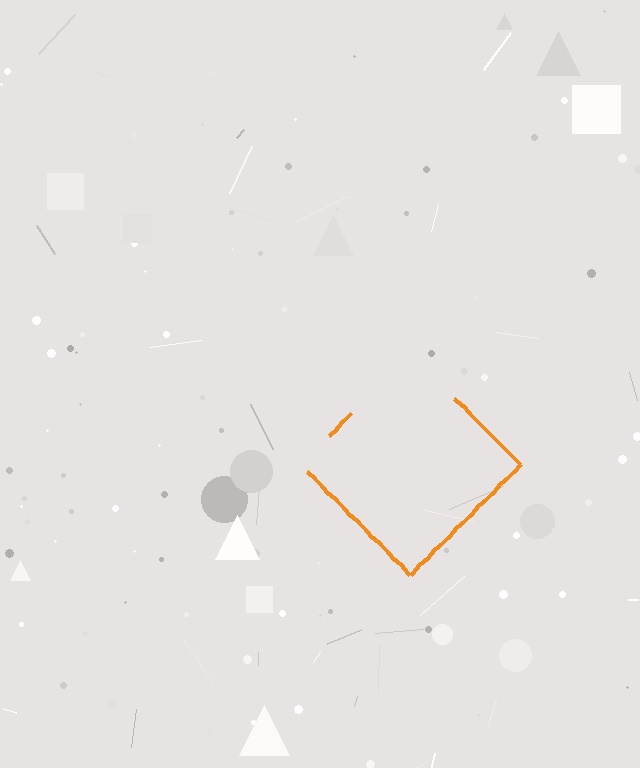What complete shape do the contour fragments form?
The contour fragments form a diamond.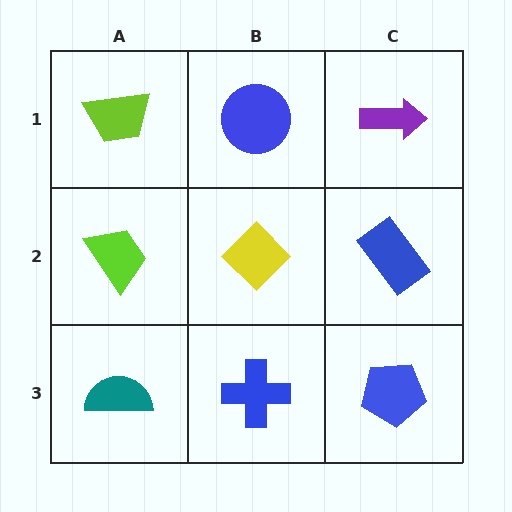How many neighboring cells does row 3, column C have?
2.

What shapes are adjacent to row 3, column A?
A lime trapezoid (row 2, column A), a blue cross (row 3, column B).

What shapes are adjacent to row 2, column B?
A blue circle (row 1, column B), a blue cross (row 3, column B), a lime trapezoid (row 2, column A), a blue rectangle (row 2, column C).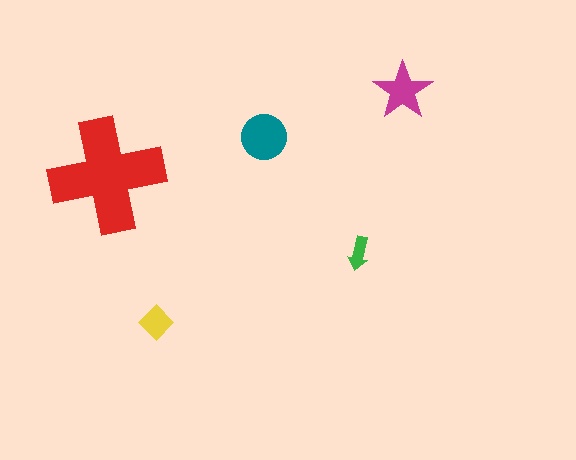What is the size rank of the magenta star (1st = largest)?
3rd.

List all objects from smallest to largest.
The green arrow, the yellow diamond, the magenta star, the teal circle, the red cross.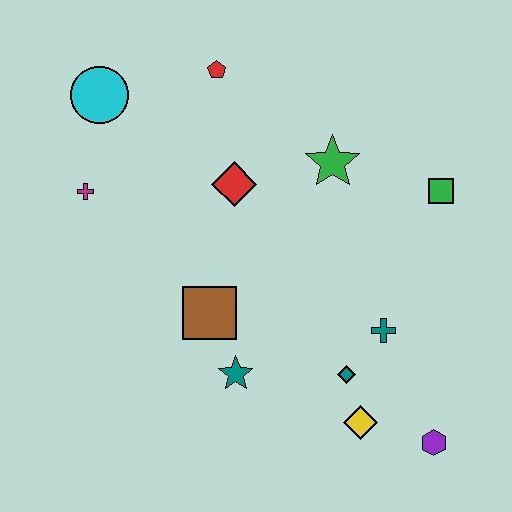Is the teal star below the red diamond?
Yes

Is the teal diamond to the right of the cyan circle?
Yes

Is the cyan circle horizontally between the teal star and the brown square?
No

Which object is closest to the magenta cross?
The cyan circle is closest to the magenta cross.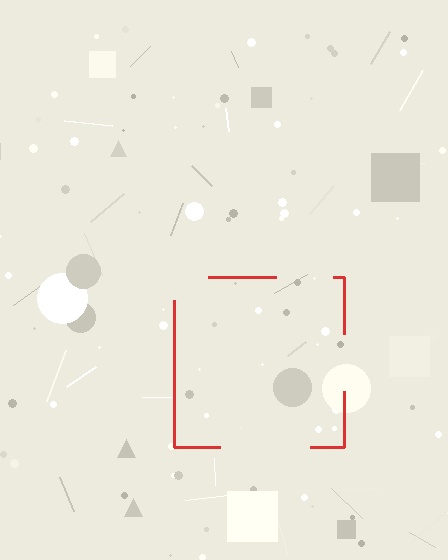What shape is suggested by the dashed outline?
The dashed outline suggests a square.